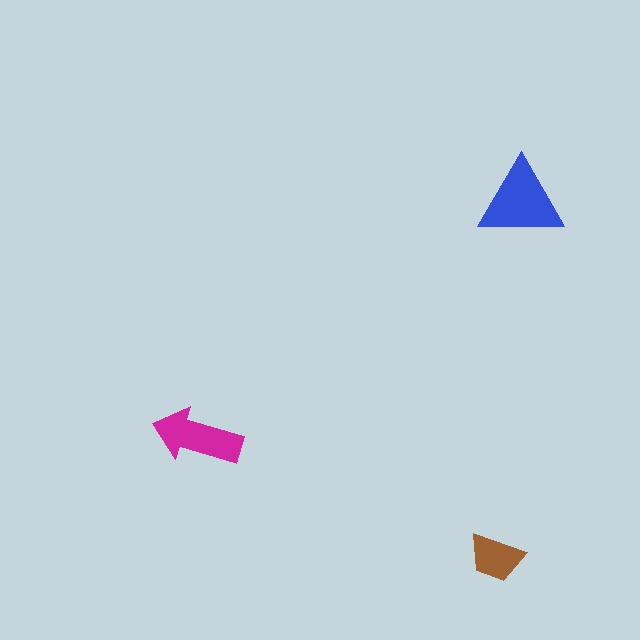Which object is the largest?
The blue triangle.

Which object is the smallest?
The brown trapezoid.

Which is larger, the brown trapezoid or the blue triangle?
The blue triangle.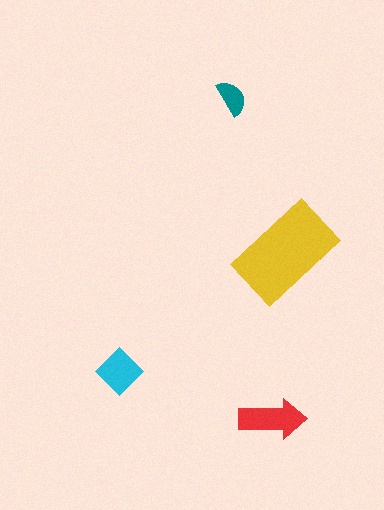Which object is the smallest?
The teal semicircle.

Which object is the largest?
The yellow rectangle.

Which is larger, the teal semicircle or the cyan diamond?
The cyan diamond.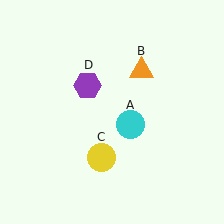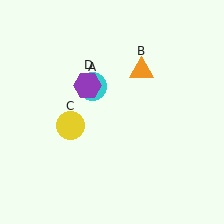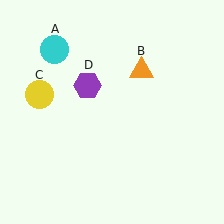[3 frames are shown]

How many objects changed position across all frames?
2 objects changed position: cyan circle (object A), yellow circle (object C).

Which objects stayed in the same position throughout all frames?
Orange triangle (object B) and purple hexagon (object D) remained stationary.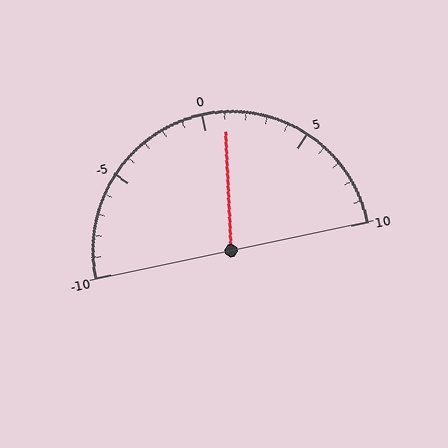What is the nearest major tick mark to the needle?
The nearest major tick mark is 0.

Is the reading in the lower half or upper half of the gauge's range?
The reading is in the upper half of the range (-10 to 10).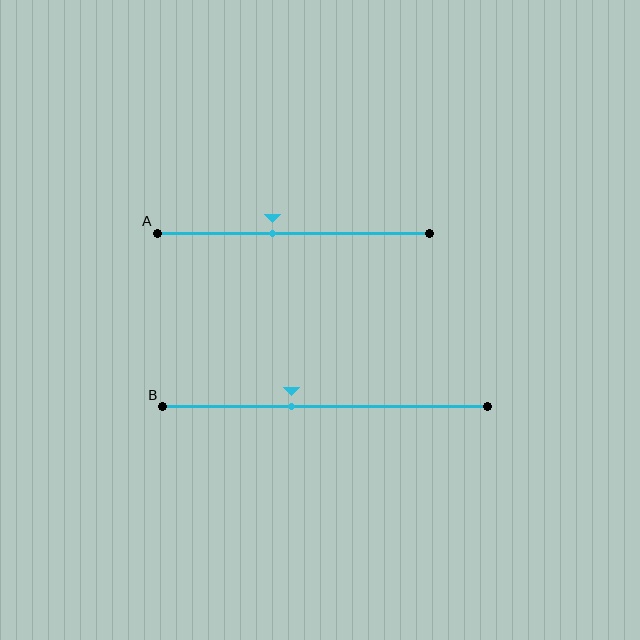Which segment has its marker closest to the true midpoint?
Segment A has its marker closest to the true midpoint.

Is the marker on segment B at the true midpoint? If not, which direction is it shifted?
No, the marker on segment B is shifted to the left by about 10% of the segment length.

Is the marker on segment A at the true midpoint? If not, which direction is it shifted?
No, the marker on segment A is shifted to the left by about 8% of the segment length.